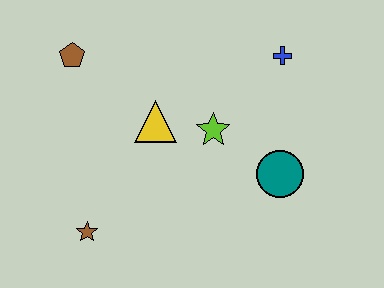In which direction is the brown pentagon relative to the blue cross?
The brown pentagon is to the left of the blue cross.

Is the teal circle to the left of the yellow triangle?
No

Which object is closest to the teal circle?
The lime star is closest to the teal circle.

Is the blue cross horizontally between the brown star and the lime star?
No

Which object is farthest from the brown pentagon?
The teal circle is farthest from the brown pentagon.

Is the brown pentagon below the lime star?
No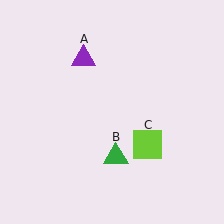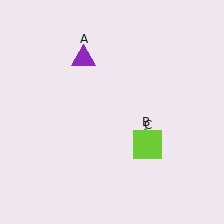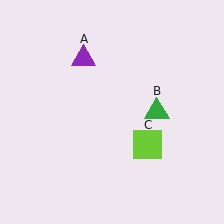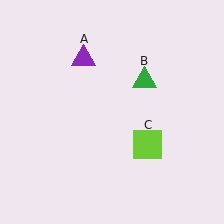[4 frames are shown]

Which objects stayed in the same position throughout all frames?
Purple triangle (object A) and lime square (object C) remained stationary.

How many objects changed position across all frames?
1 object changed position: green triangle (object B).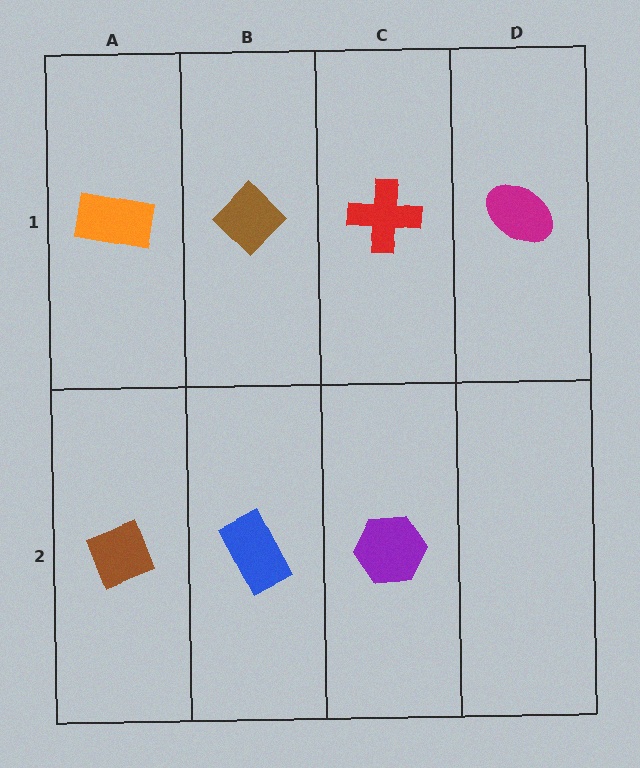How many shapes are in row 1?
4 shapes.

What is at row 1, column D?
A magenta ellipse.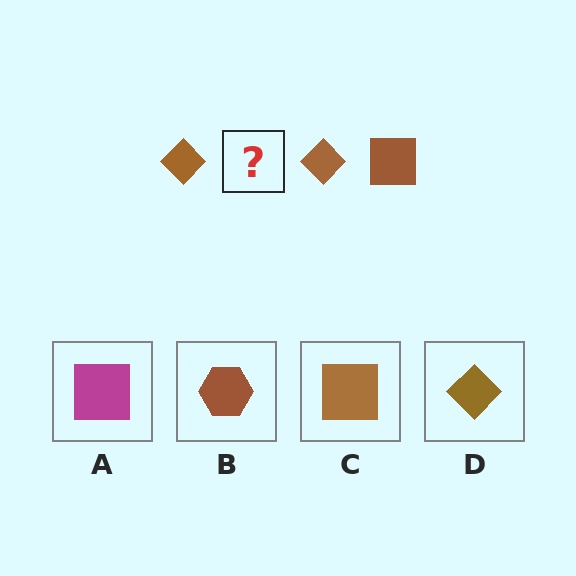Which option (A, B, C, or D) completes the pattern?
C.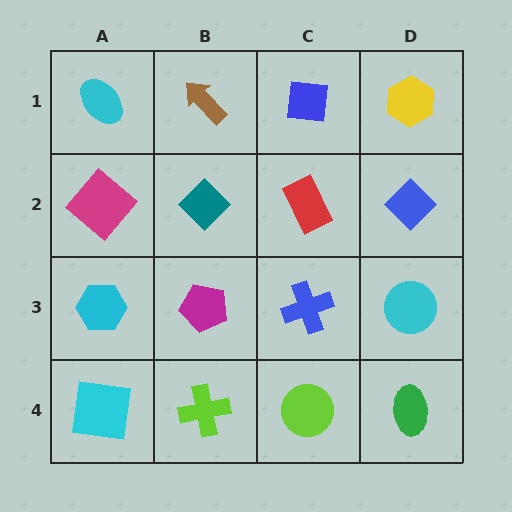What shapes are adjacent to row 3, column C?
A red rectangle (row 2, column C), a lime circle (row 4, column C), a magenta pentagon (row 3, column B), a cyan circle (row 3, column D).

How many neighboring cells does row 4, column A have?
2.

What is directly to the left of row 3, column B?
A cyan hexagon.